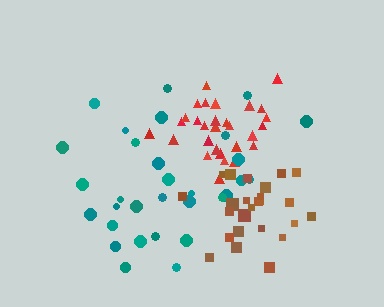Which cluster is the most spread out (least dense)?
Teal.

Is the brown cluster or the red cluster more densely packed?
Red.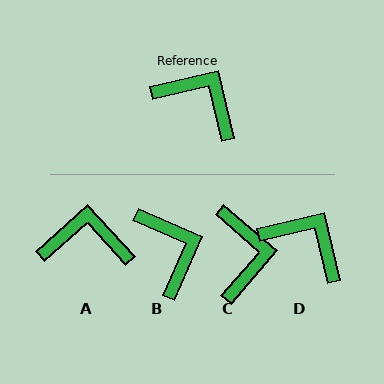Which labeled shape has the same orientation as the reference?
D.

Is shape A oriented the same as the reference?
No, it is off by about 29 degrees.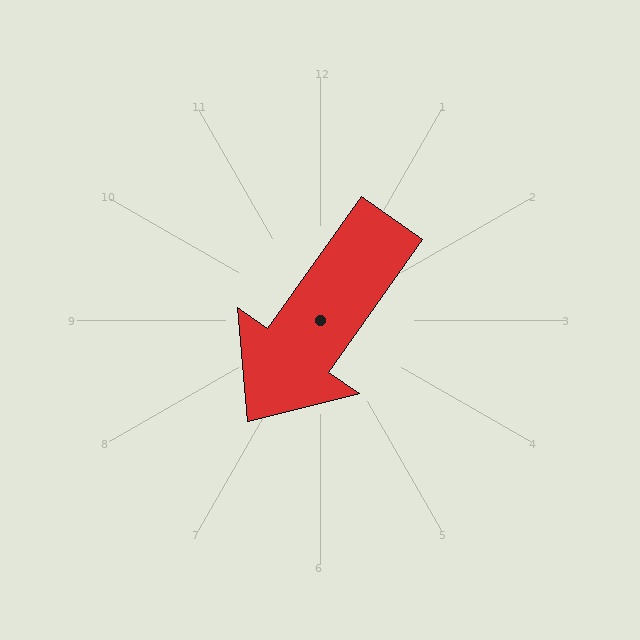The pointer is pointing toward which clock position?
Roughly 7 o'clock.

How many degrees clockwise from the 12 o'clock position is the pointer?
Approximately 215 degrees.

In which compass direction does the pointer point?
Southwest.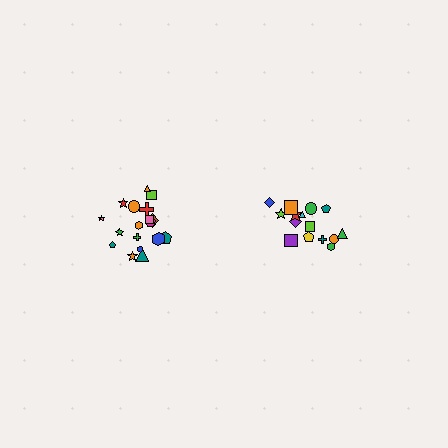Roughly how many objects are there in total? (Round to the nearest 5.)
Roughly 35 objects in total.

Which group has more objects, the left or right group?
The left group.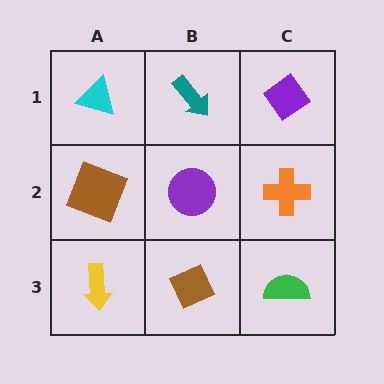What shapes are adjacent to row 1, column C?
An orange cross (row 2, column C), a teal arrow (row 1, column B).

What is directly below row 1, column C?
An orange cross.